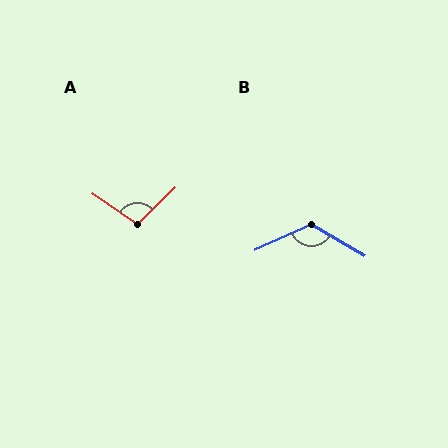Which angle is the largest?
B, at approximately 126 degrees.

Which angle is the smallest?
A, at approximately 100 degrees.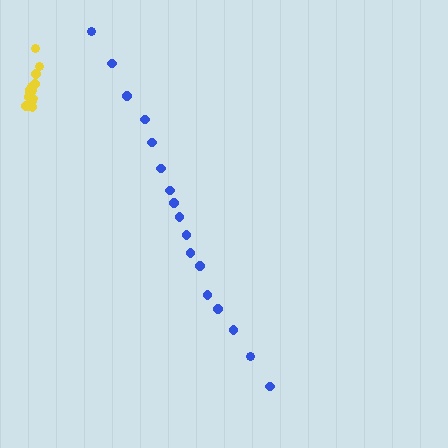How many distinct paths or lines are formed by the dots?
There are 2 distinct paths.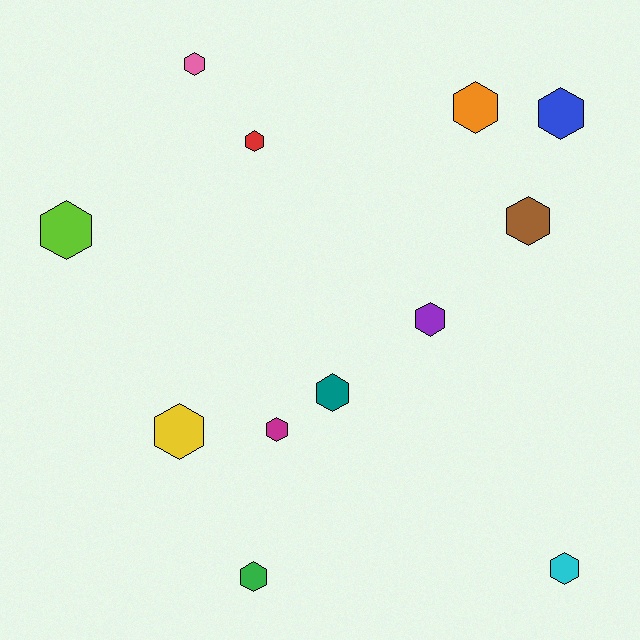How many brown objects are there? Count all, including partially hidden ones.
There is 1 brown object.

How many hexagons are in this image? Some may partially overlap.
There are 12 hexagons.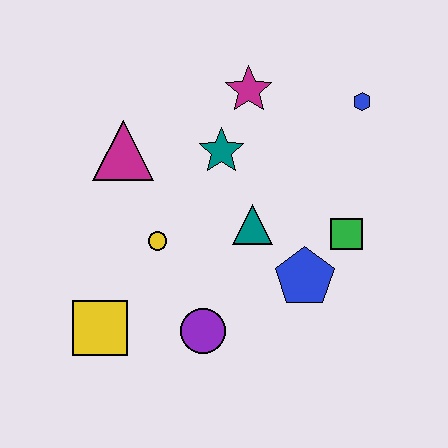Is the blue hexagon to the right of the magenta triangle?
Yes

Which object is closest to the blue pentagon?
The green square is closest to the blue pentagon.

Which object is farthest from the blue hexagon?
The yellow square is farthest from the blue hexagon.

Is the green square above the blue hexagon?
No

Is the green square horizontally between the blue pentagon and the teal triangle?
No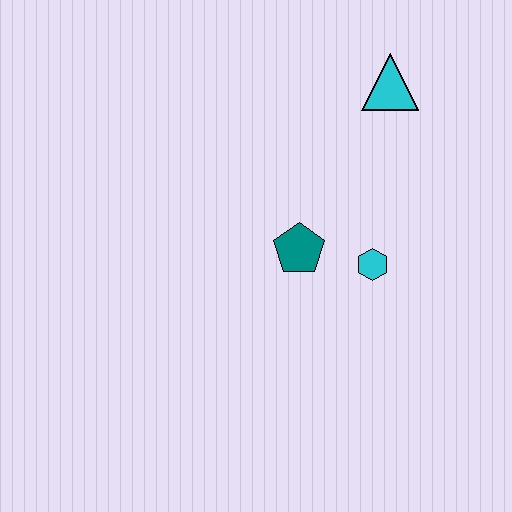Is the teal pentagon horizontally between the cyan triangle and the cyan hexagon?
No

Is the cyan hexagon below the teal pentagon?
Yes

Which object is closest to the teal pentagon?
The cyan hexagon is closest to the teal pentagon.